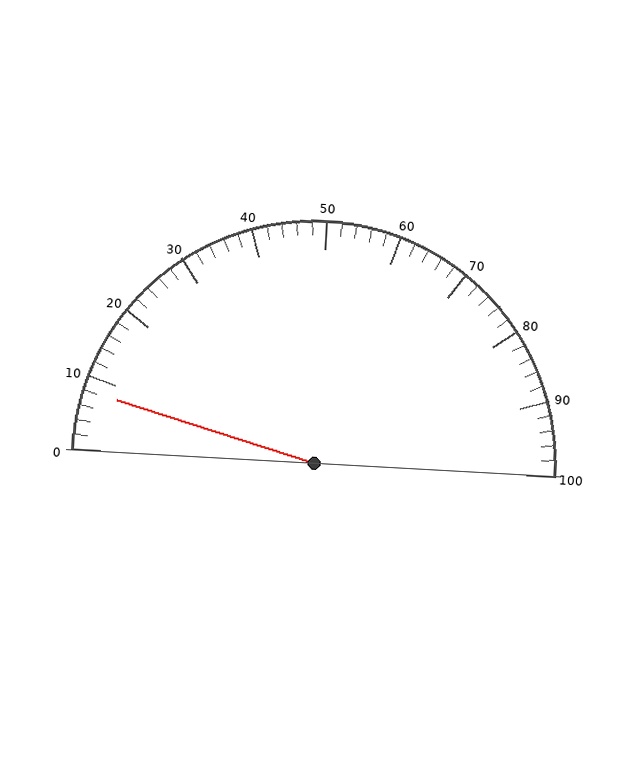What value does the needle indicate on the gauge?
The needle indicates approximately 8.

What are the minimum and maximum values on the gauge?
The gauge ranges from 0 to 100.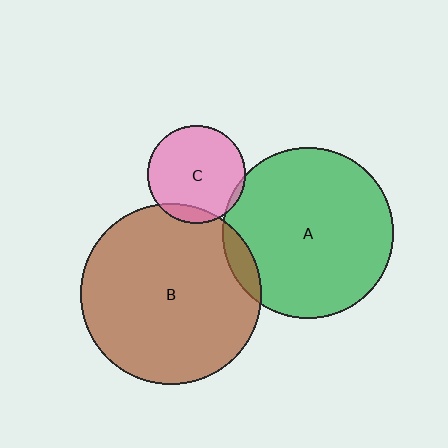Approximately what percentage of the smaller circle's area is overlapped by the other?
Approximately 5%.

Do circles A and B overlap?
Yes.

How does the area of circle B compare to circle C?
Approximately 3.4 times.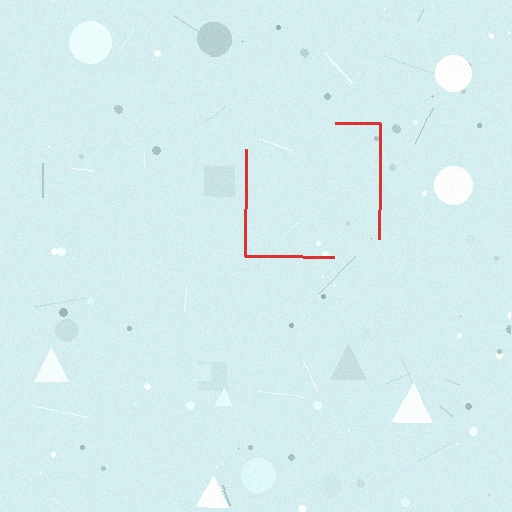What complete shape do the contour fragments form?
The contour fragments form a square.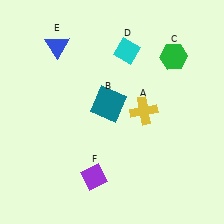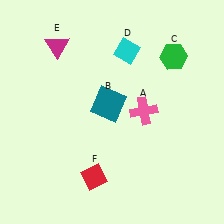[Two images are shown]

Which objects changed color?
A changed from yellow to pink. E changed from blue to magenta. F changed from purple to red.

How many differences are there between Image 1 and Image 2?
There are 3 differences between the two images.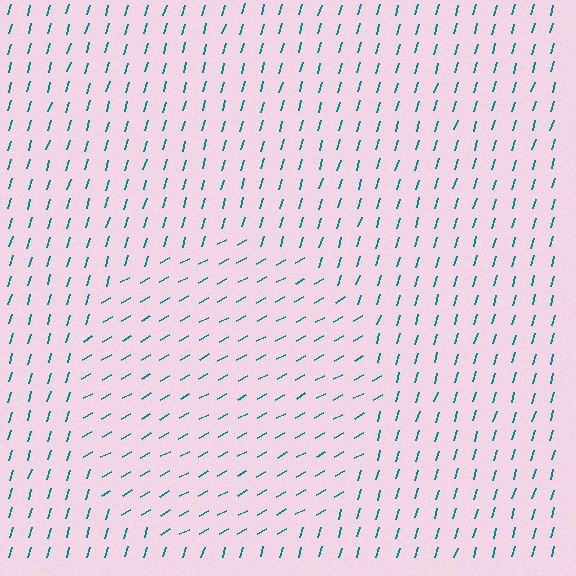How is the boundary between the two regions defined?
The boundary is defined purely by a change in line orientation (approximately 45 degrees difference). All lines are the same color and thickness.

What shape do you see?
I see a circle.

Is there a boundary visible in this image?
Yes, there is a texture boundary formed by a change in line orientation.